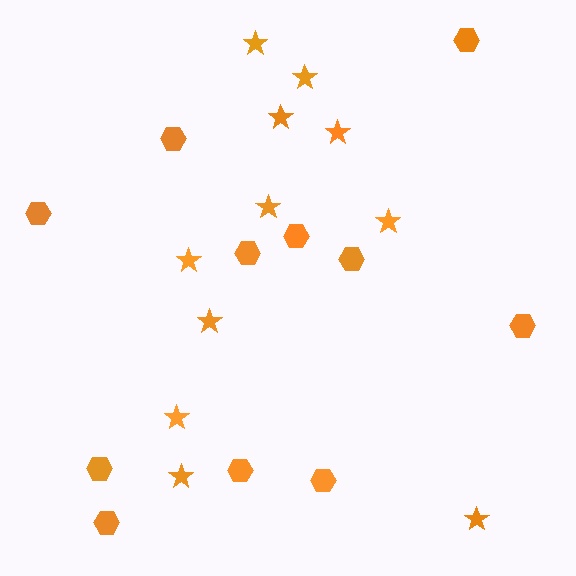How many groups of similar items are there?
There are 2 groups: one group of stars (11) and one group of hexagons (11).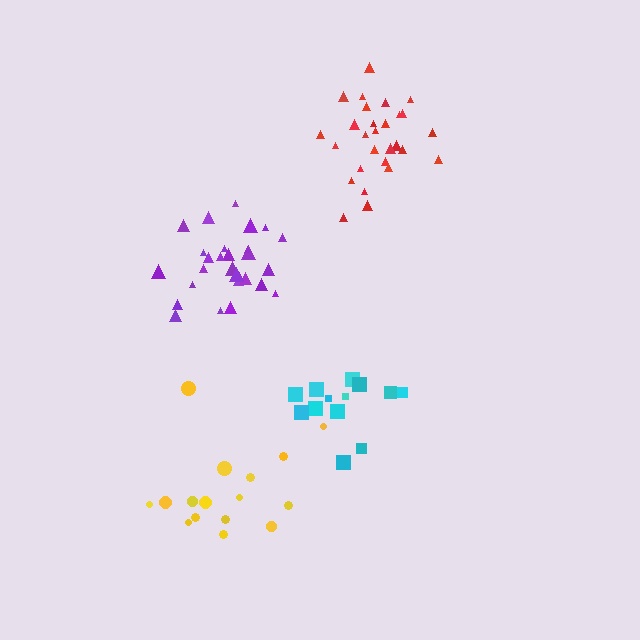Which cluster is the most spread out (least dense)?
Yellow.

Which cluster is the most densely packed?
Red.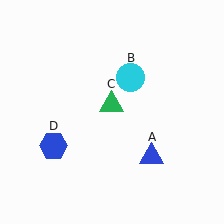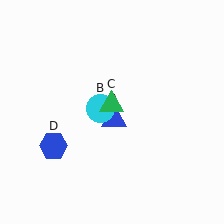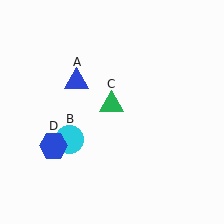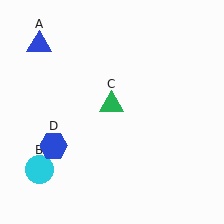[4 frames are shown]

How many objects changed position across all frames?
2 objects changed position: blue triangle (object A), cyan circle (object B).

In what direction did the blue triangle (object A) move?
The blue triangle (object A) moved up and to the left.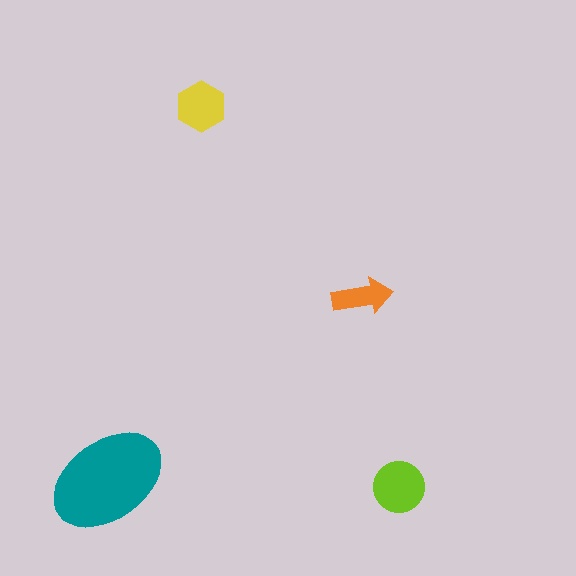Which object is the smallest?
The orange arrow.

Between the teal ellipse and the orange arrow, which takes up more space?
The teal ellipse.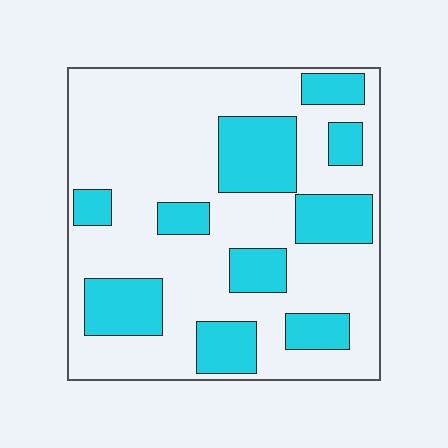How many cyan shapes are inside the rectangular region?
10.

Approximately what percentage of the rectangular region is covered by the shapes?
Approximately 30%.